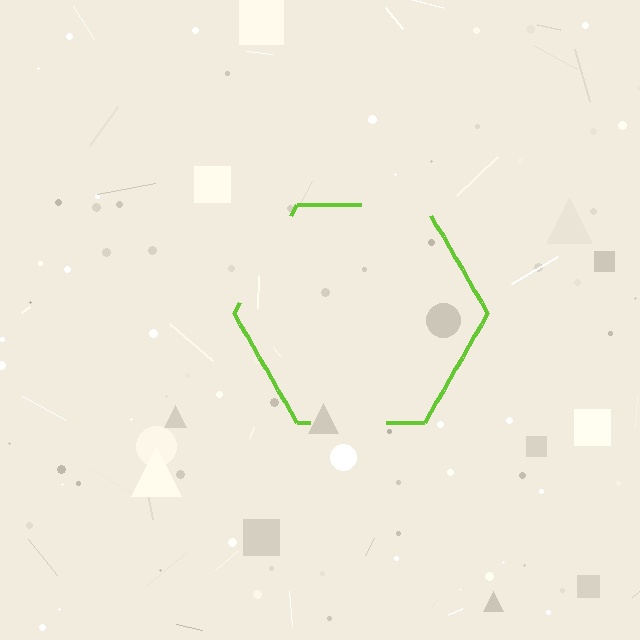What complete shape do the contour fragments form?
The contour fragments form a hexagon.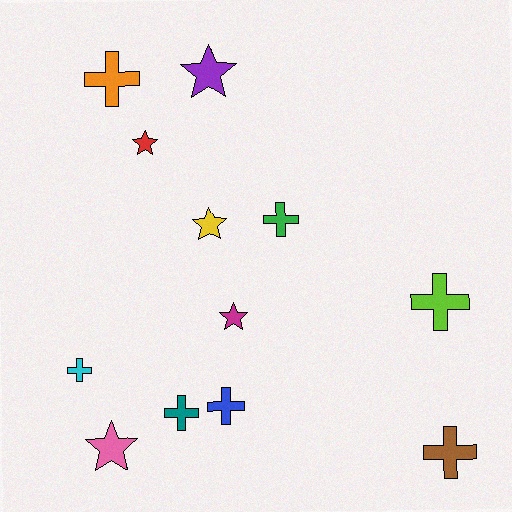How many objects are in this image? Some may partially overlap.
There are 12 objects.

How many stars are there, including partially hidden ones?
There are 5 stars.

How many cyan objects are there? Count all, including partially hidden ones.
There is 1 cyan object.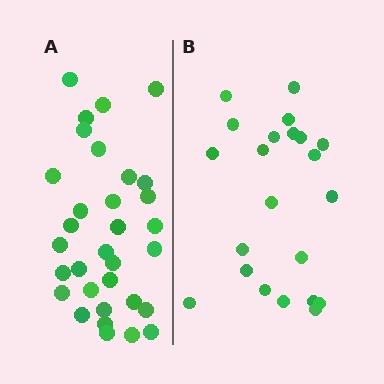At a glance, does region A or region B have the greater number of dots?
Region A (the left region) has more dots.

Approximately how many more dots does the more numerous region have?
Region A has roughly 10 or so more dots than region B.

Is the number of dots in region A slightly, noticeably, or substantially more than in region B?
Region A has substantially more. The ratio is roughly 1.5 to 1.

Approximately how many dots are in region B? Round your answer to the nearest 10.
About 20 dots. (The exact count is 22, which rounds to 20.)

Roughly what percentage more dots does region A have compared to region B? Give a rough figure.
About 45% more.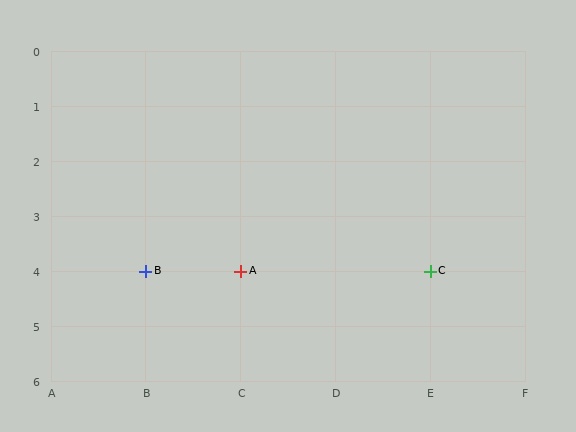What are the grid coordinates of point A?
Point A is at grid coordinates (C, 4).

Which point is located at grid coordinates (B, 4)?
Point B is at (B, 4).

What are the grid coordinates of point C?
Point C is at grid coordinates (E, 4).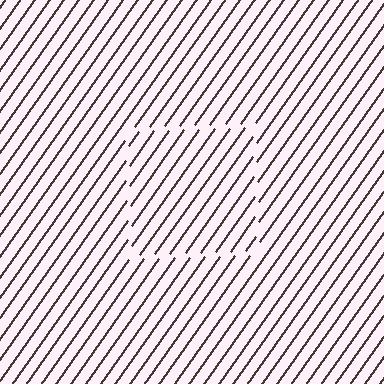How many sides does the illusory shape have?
4 sides — the line-ends trace a square.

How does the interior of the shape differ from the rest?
The interior of the shape contains the same grating, shifted by half a period — the contour is defined by the phase discontinuity where line-ends from the inner and outer gratings abut.